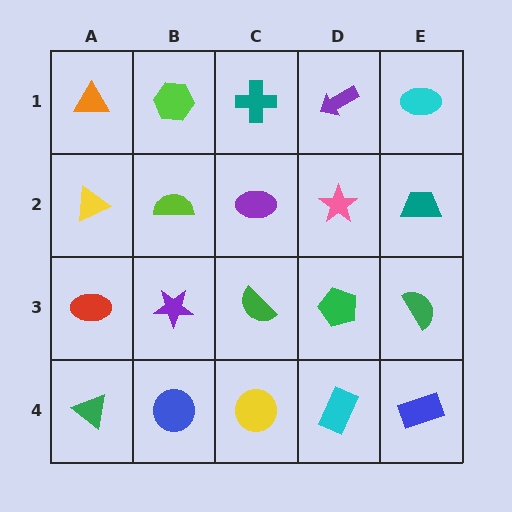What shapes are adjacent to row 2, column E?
A cyan ellipse (row 1, column E), a green semicircle (row 3, column E), a pink star (row 2, column D).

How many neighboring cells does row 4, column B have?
3.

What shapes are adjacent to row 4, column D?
A green pentagon (row 3, column D), a yellow circle (row 4, column C), a blue rectangle (row 4, column E).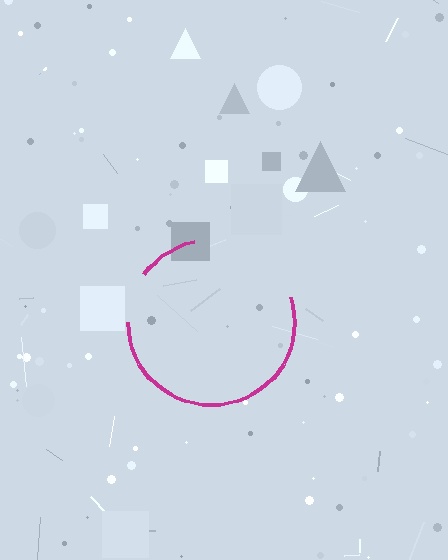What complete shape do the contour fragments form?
The contour fragments form a circle.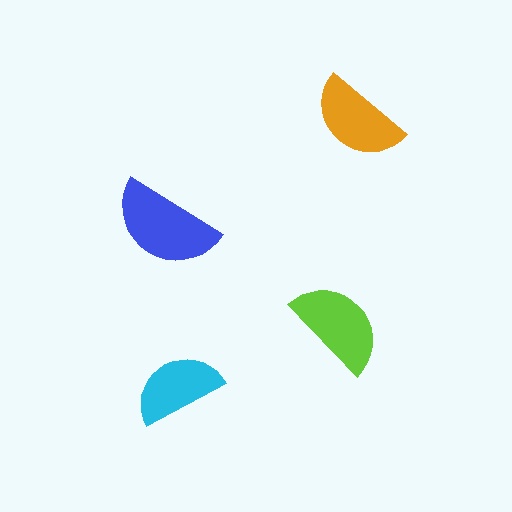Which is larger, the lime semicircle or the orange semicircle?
The lime one.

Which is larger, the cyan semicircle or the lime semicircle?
The lime one.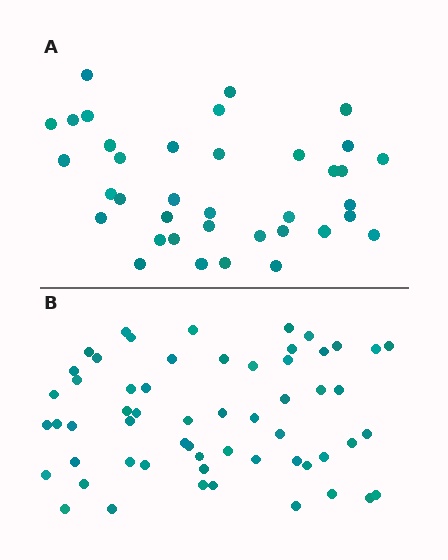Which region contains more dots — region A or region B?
Region B (the bottom region) has more dots.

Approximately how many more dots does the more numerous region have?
Region B has approximately 20 more dots than region A.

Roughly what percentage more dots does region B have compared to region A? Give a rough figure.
About 55% more.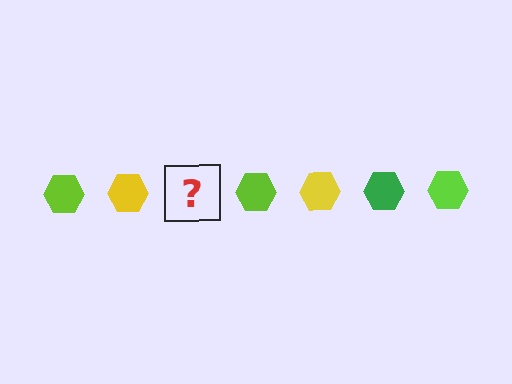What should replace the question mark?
The question mark should be replaced with a green hexagon.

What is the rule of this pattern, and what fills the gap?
The rule is that the pattern cycles through lime, yellow, green hexagons. The gap should be filled with a green hexagon.